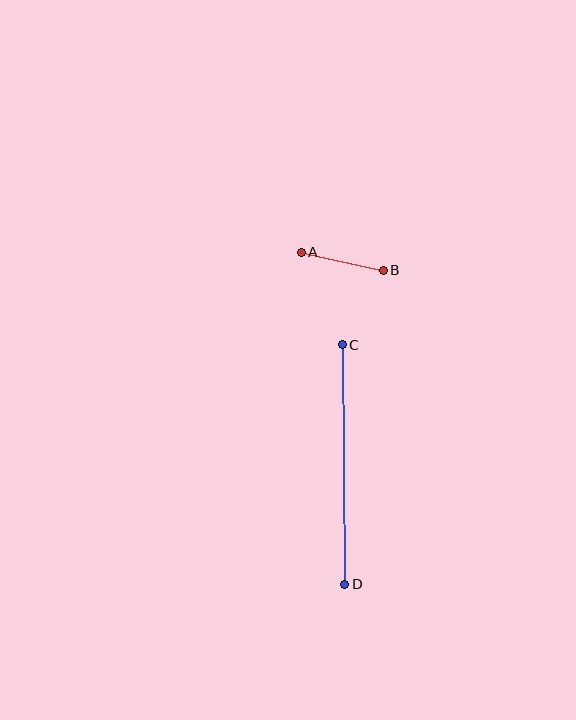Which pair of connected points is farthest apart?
Points C and D are farthest apart.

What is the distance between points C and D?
The distance is approximately 240 pixels.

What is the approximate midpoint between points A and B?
The midpoint is at approximately (342, 261) pixels.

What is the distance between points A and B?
The distance is approximately 84 pixels.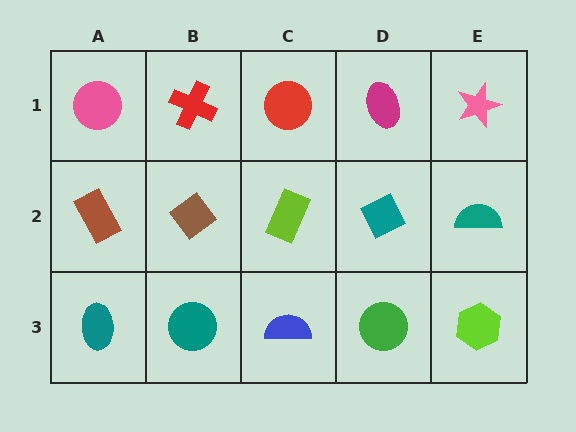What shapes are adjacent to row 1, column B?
A brown diamond (row 2, column B), a pink circle (row 1, column A), a red circle (row 1, column C).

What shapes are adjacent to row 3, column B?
A brown diamond (row 2, column B), a teal ellipse (row 3, column A), a blue semicircle (row 3, column C).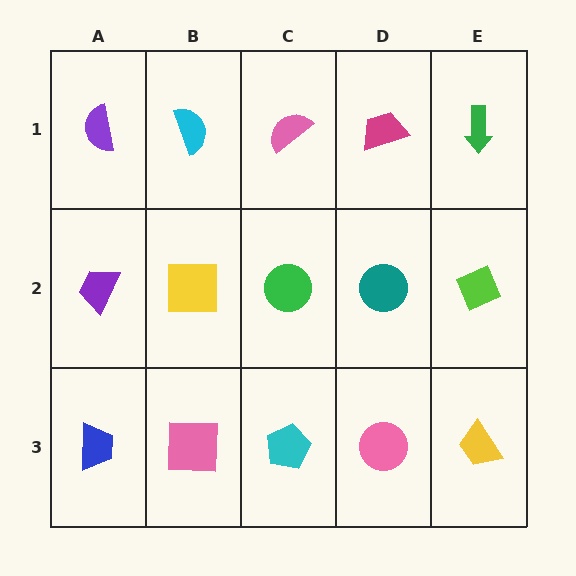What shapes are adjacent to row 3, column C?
A green circle (row 2, column C), a pink square (row 3, column B), a pink circle (row 3, column D).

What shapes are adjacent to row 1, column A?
A purple trapezoid (row 2, column A), a cyan semicircle (row 1, column B).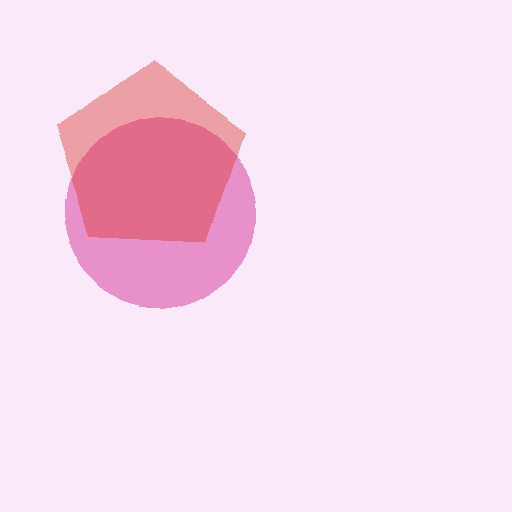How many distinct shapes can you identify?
There are 2 distinct shapes: a magenta circle, a red pentagon.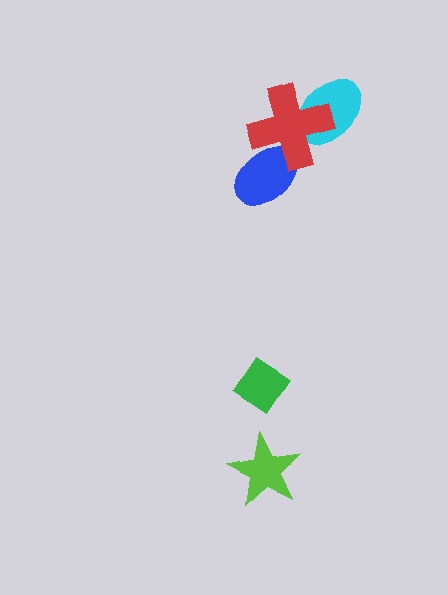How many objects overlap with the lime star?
0 objects overlap with the lime star.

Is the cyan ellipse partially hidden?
Yes, it is partially covered by another shape.